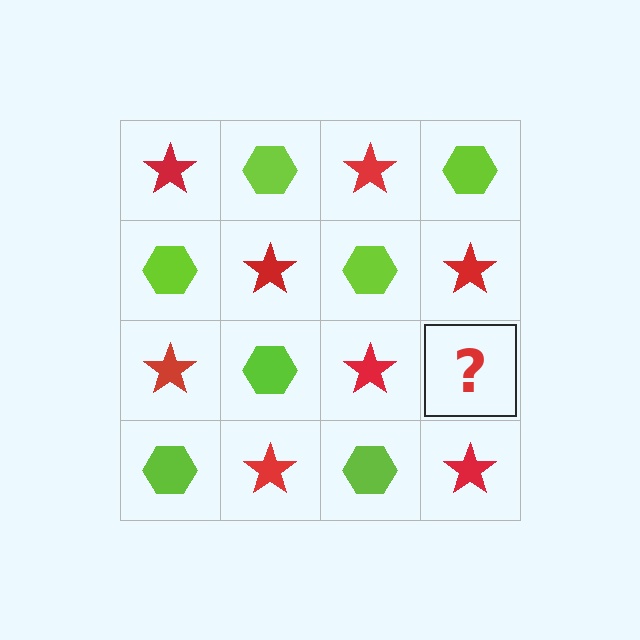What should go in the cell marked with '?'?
The missing cell should contain a lime hexagon.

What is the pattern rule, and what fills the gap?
The rule is that it alternates red star and lime hexagon in a checkerboard pattern. The gap should be filled with a lime hexagon.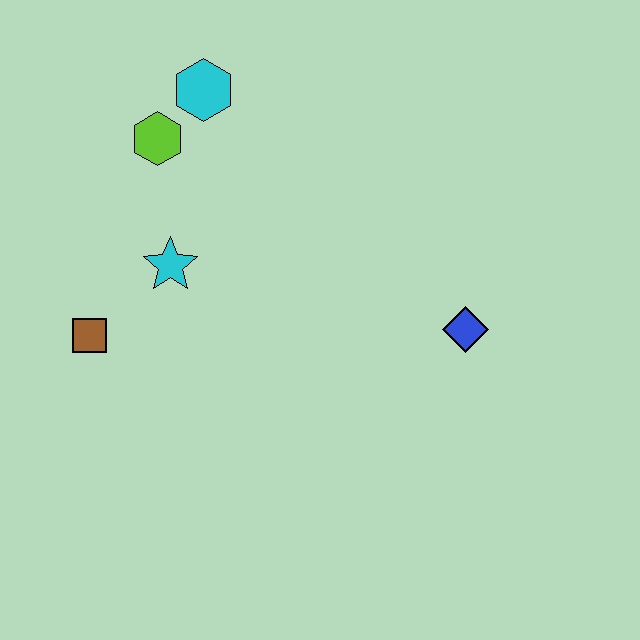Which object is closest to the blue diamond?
The cyan star is closest to the blue diamond.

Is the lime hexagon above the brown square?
Yes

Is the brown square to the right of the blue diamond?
No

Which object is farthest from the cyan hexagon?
The blue diamond is farthest from the cyan hexagon.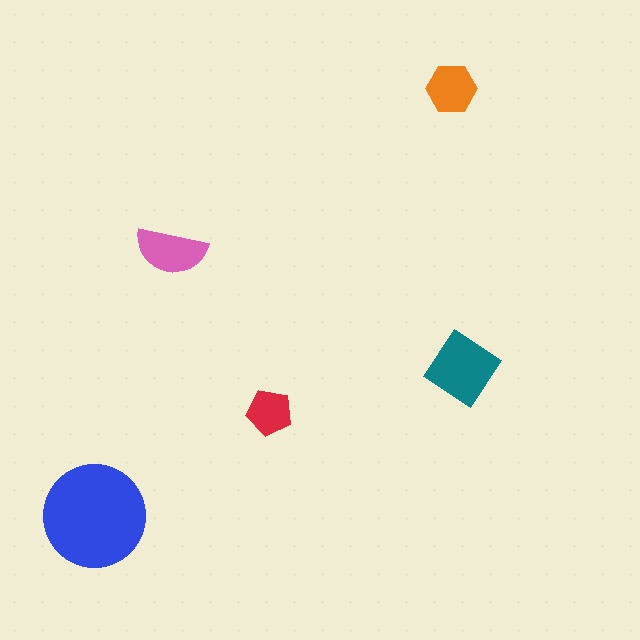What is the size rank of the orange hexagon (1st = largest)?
4th.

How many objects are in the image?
There are 5 objects in the image.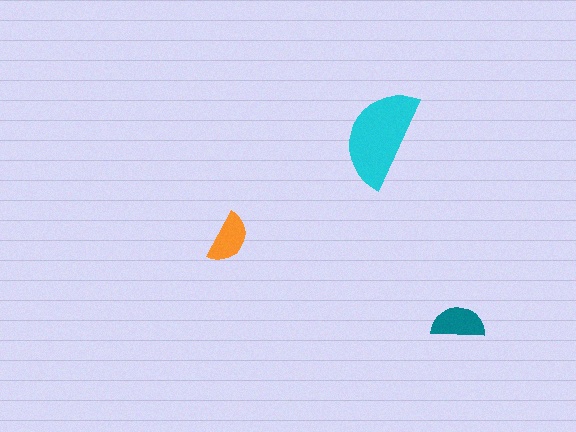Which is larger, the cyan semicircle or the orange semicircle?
The cyan one.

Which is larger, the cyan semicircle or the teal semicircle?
The cyan one.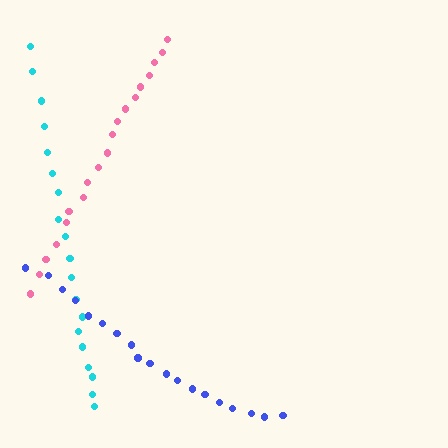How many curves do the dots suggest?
There are 3 distinct paths.